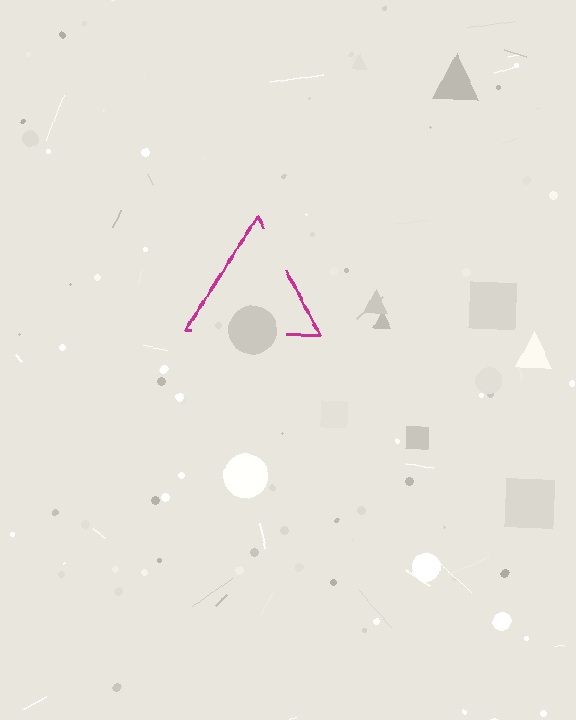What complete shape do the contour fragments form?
The contour fragments form a triangle.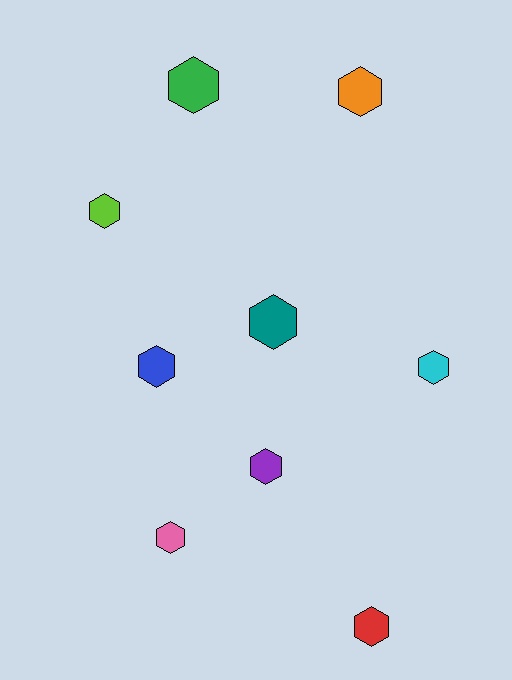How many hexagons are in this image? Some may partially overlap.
There are 9 hexagons.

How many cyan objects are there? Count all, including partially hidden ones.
There is 1 cyan object.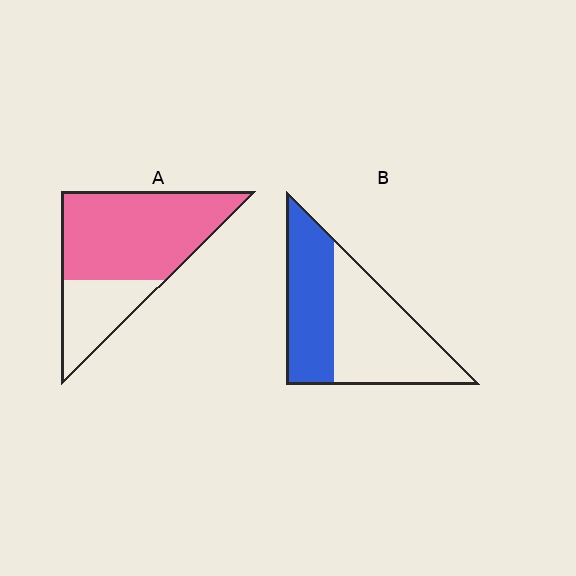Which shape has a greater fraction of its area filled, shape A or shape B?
Shape A.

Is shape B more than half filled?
No.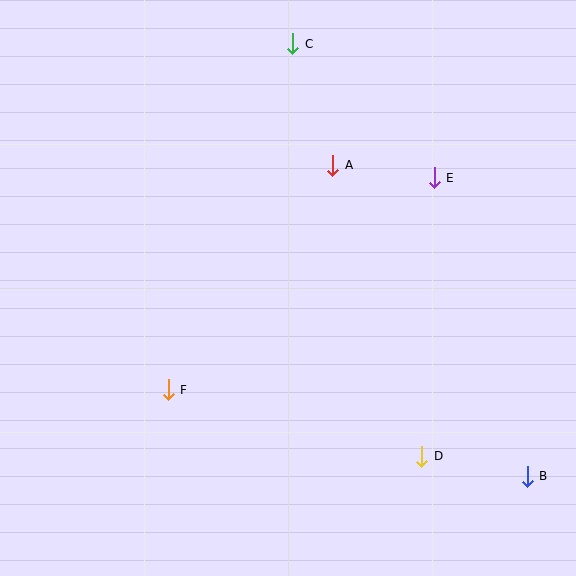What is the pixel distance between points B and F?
The distance between B and F is 369 pixels.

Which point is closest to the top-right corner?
Point E is closest to the top-right corner.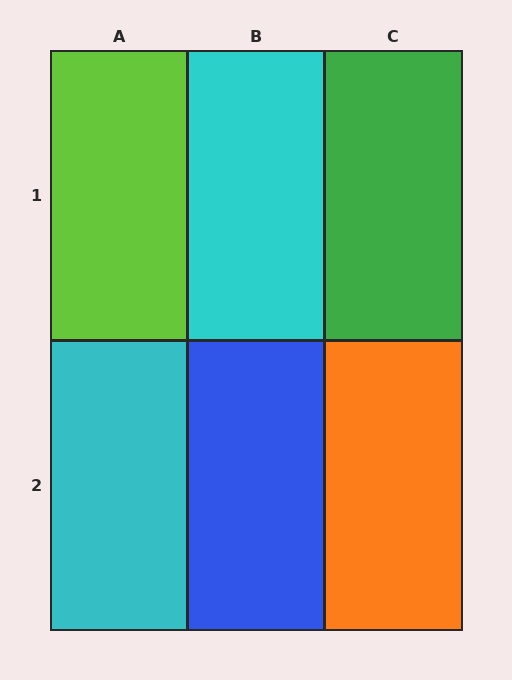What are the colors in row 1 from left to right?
Lime, cyan, green.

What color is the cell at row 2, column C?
Orange.